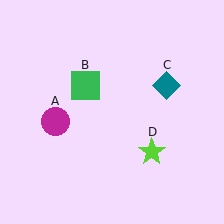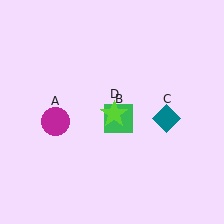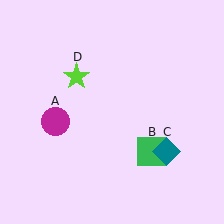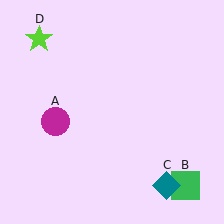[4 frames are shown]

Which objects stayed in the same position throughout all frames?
Magenta circle (object A) remained stationary.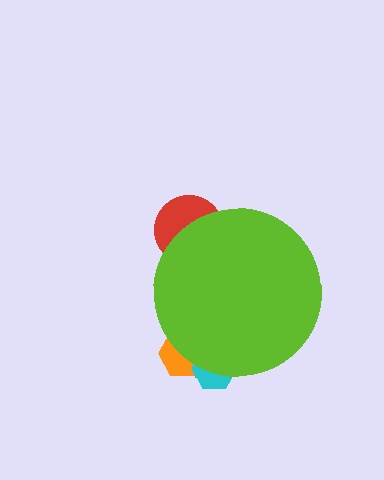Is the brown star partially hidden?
Yes, the brown star is partially hidden behind the lime circle.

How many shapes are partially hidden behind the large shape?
4 shapes are partially hidden.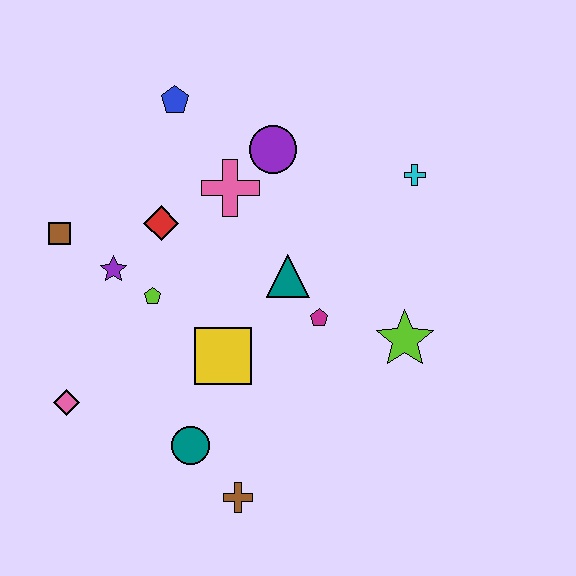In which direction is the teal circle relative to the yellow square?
The teal circle is below the yellow square.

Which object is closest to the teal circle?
The brown cross is closest to the teal circle.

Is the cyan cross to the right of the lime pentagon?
Yes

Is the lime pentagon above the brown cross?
Yes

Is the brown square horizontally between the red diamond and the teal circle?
No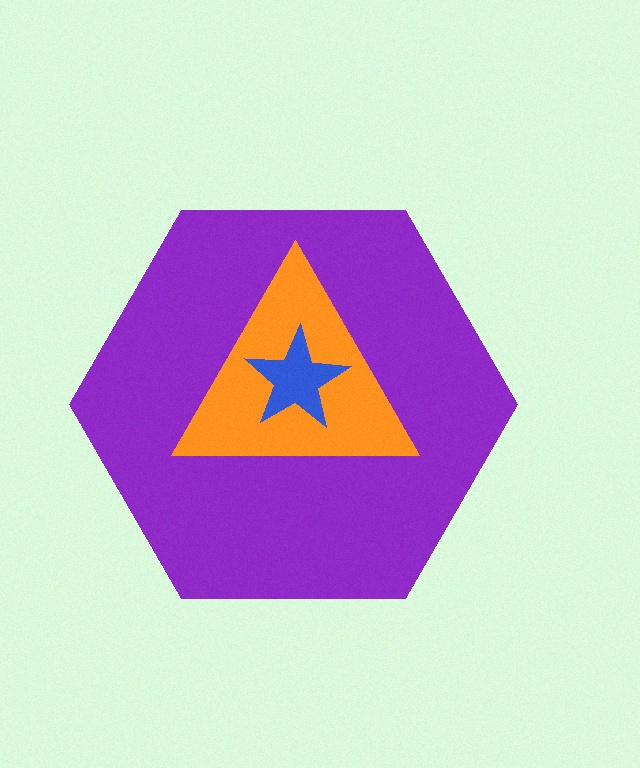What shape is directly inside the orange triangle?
The blue star.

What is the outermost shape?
The purple hexagon.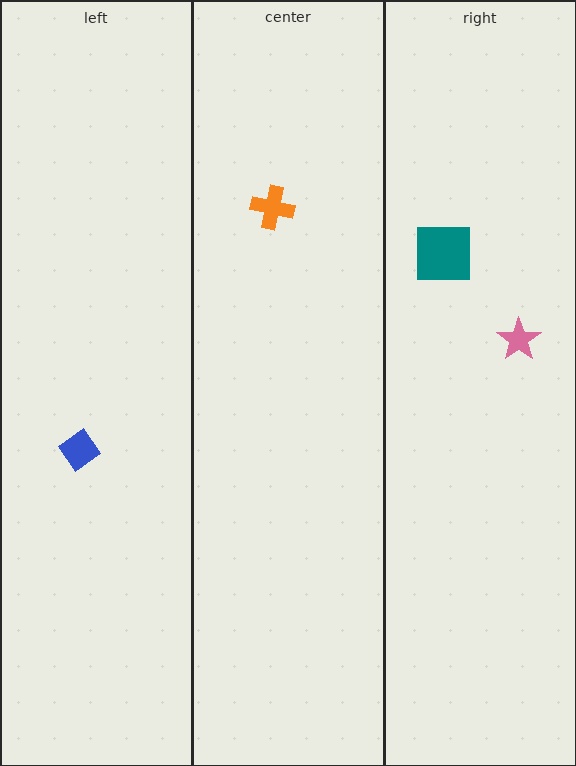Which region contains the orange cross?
The center region.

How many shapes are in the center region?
1.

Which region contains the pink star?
The right region.